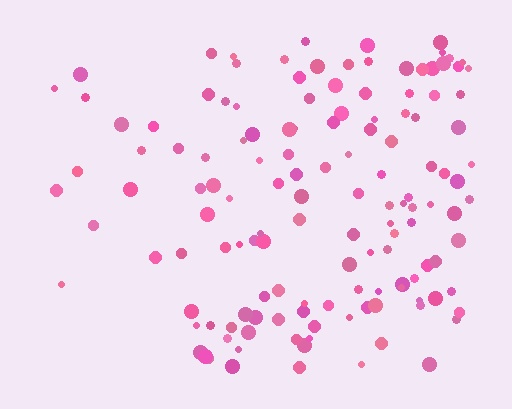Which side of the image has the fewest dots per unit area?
The left.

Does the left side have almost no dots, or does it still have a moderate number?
Still a moderate number, just noticeably fewer than the right.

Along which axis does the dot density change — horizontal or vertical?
Horizontal.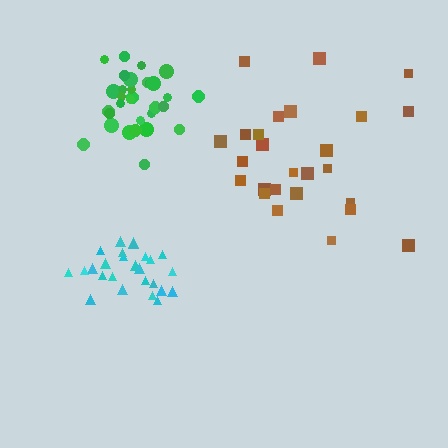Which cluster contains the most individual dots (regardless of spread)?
Green (31).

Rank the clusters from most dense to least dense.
green, cyan, brown.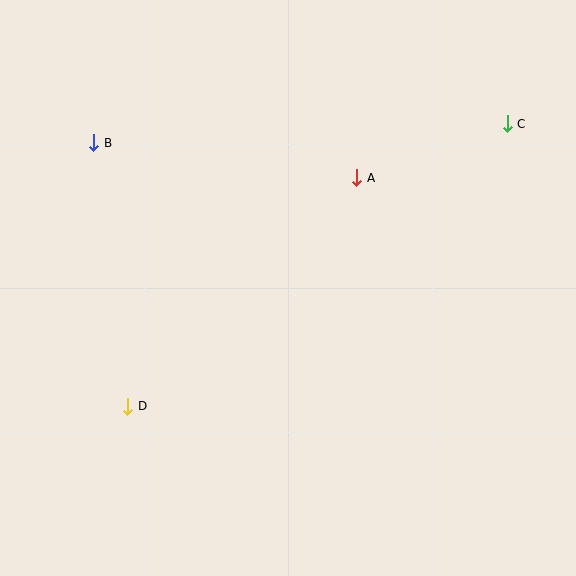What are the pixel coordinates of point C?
Point C is at (507, 124).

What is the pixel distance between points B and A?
The distance between B and A is 265 pixels.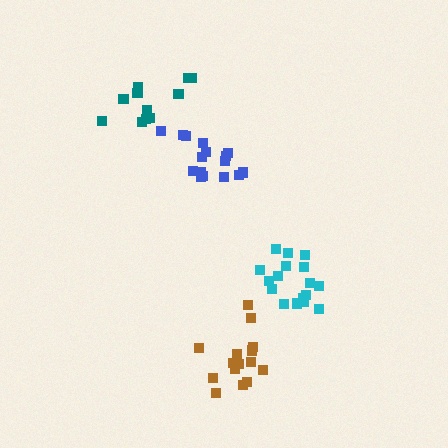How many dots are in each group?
Group 1: 17 dots, Group 2: 16 dots, Group 3: 15 dots, Group 4: 11 dots (59 total).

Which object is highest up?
The teal cluster is topmost.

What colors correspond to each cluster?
The clusters are colored: cyan, blue, brown, teal.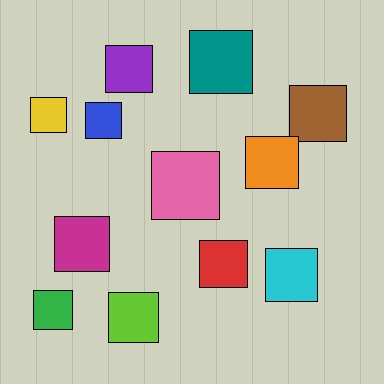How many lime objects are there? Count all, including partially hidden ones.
There is 1 lime object.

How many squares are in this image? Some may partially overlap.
There are 12 squares.